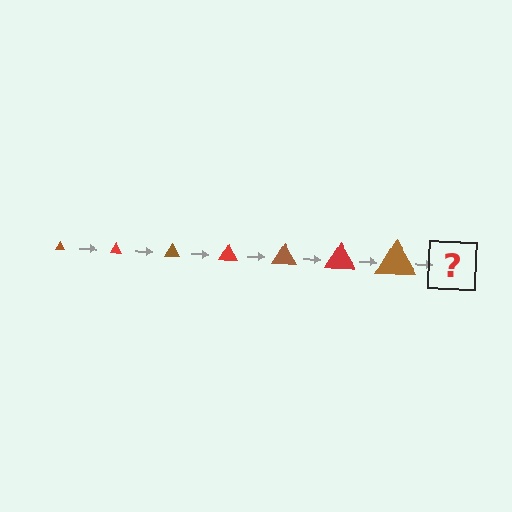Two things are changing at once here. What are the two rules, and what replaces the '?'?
The two rules are that the triangle grows larger each step and the color cycles through brown and red. The '?' should be a red triangle, larger than the previous one.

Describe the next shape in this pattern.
It should be a red triangle, larger than the previous one.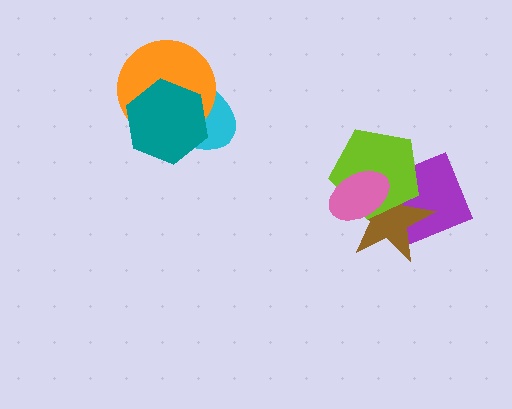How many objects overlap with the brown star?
3 objects overlap with the brown star.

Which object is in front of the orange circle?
The teal hexagon is in front of the orange circle.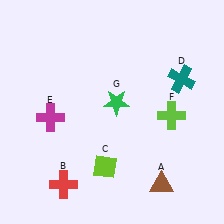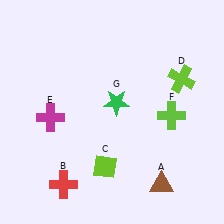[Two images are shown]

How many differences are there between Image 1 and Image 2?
There is 1 difference between the two images.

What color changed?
The cross (D) changed from teal in Image 1 to lime in Image 2.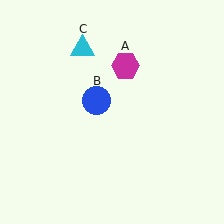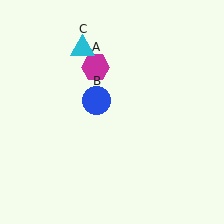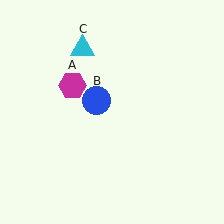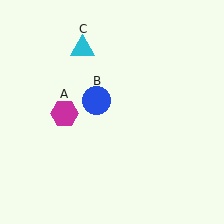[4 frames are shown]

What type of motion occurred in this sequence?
The magenta hexagon (object A) rotated counterclockwise around the center of the scene.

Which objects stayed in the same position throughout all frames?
Blue circle (object B) and cyan triangle (object C) remained stationary.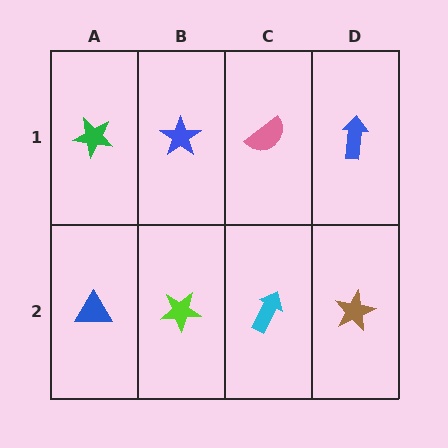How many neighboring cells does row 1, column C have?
3.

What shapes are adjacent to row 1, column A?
A blue triangle (row 2, column A), a blue star (row 1, column B).